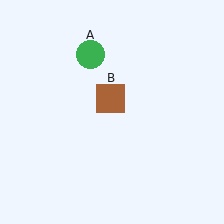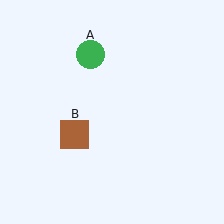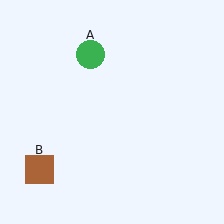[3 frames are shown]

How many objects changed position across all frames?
1 object changed position: brown square (object B).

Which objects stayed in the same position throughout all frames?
Green circle (object A) remained stationary.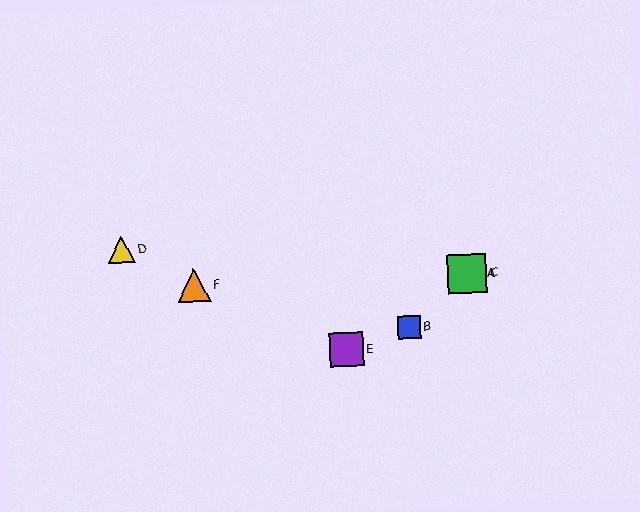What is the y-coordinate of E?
Object E is at y≈350.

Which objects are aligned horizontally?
Objects A, C, F are aligned horizontally.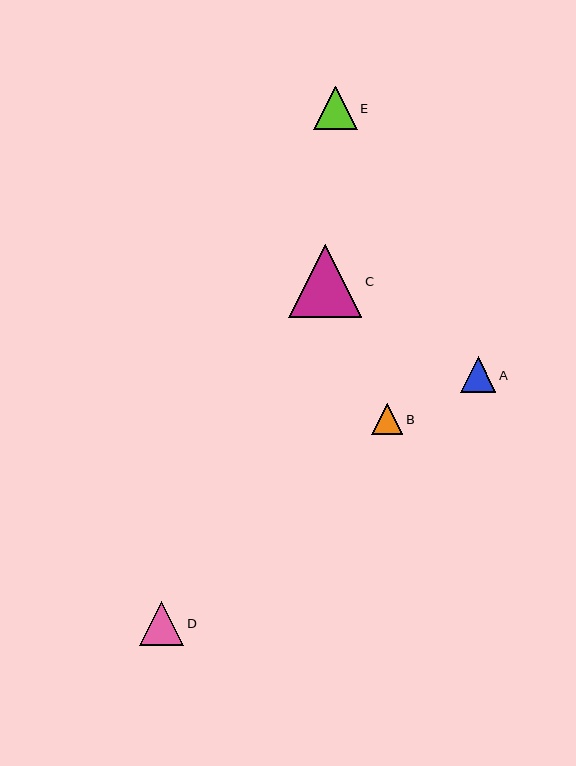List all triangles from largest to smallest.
From largest to smallest: C, E, D, A, B.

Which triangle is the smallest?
Triangle B is the smallest with a size of approximately 31 pixels.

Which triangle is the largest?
Triangle C is the largest with a size of approximately 73 pixels.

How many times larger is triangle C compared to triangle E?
Triangle C is approximately 1.7 times the size of triangle E.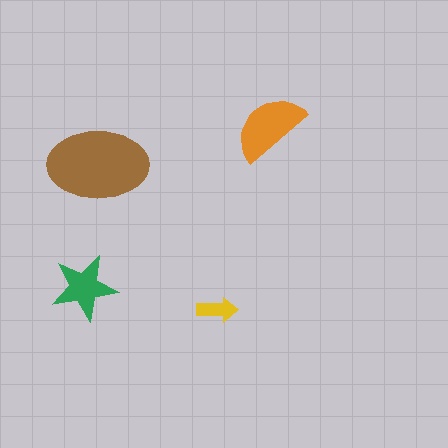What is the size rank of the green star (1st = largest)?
3rd.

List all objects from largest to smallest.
The brown ellipse, the orange semicircle, the green star, the yellow arrow.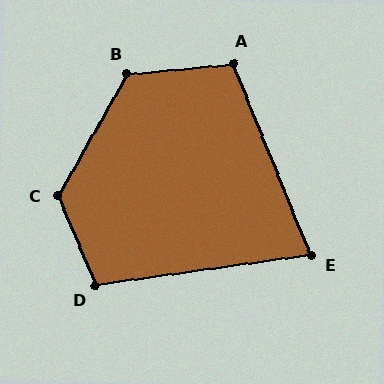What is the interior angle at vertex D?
Approximately 105 degrees (obtuse).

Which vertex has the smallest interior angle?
E, at approximately 76 degrees.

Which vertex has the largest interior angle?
C, at approximately 128 degrees.